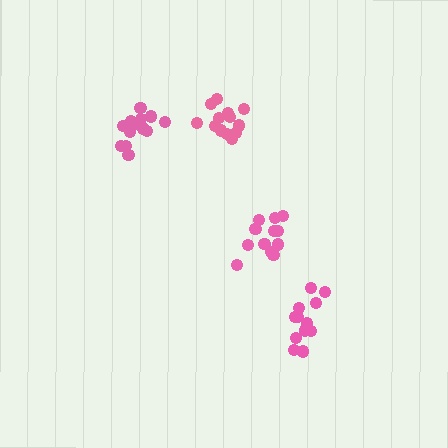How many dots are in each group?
Group 1: 12 dots, Group 2: 12 dots, Group 3: 13 dots, Group 4: 13 dots (50 total).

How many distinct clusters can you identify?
There are 4 distinct clusters.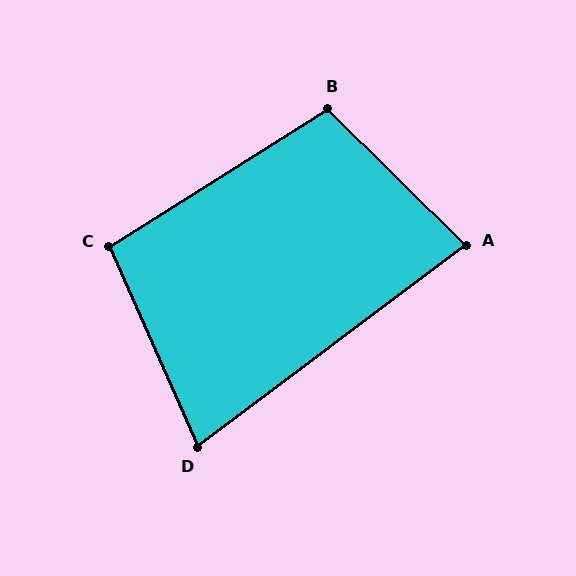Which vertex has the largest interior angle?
B, at approximately 103 degrees.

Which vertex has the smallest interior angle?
D, at approximately 77 degrees.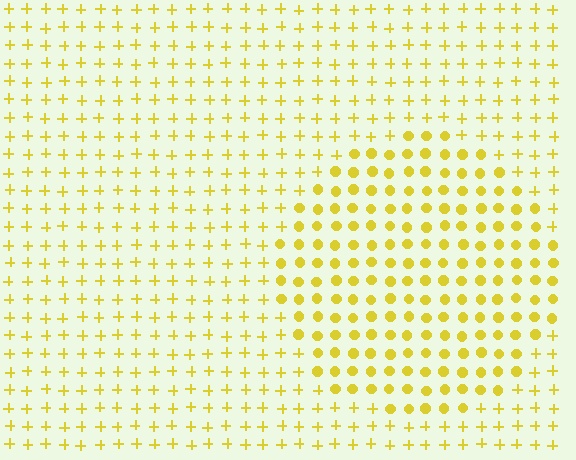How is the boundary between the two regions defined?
The boundary is defined by a change in element shape: circles inside vs. plus signs outside. All elements share the same color and spacing.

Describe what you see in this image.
The image is filled with small yellow elements arranged in a uniform grid. A circle-shaped region contains circles, while the surrounding area contains plus signs. The boundary is defined purely by the change in element shape.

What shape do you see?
I see a circle.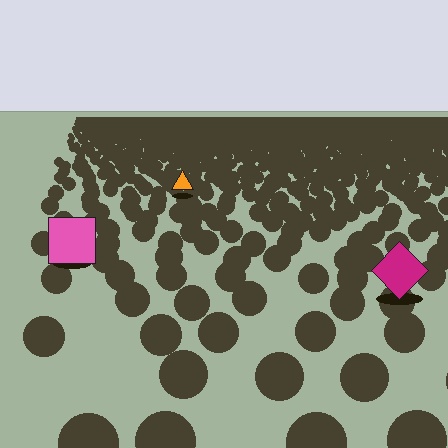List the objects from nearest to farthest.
From nearest to farthest: the magenta diamond, the pink square, the orange triangle.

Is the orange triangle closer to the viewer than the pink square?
No. The pink square is closer — you can tell from the texture gradient: the ground texture is coarser near it.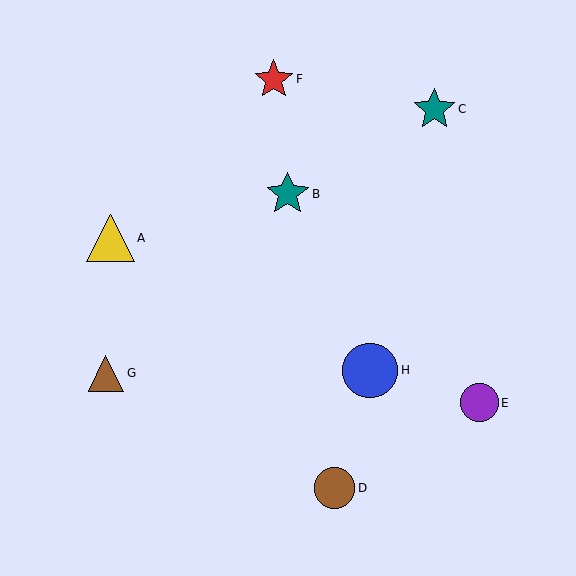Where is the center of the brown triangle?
The center of the brown triangle is at (106, 373).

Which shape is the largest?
The blue circle (labeled H) is the largest.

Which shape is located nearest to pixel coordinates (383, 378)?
The blue circle (labeled H) at (370, 370) is nearest to that location.